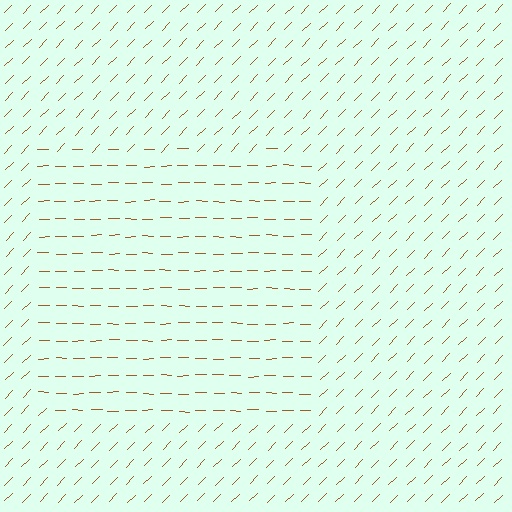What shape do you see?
I see a rectangle.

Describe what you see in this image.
The image is filled with small brown line segments. A rectangle region in the image has lines oriented differently from the surrounding lines, creating a visible texture boundary.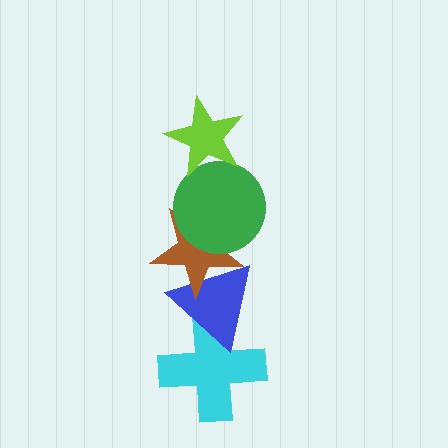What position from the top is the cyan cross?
The cyan cross is 5th from the top.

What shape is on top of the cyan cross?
The blue triangle is on top of the cyan cross.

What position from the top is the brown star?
The brown star is 3rd from the top.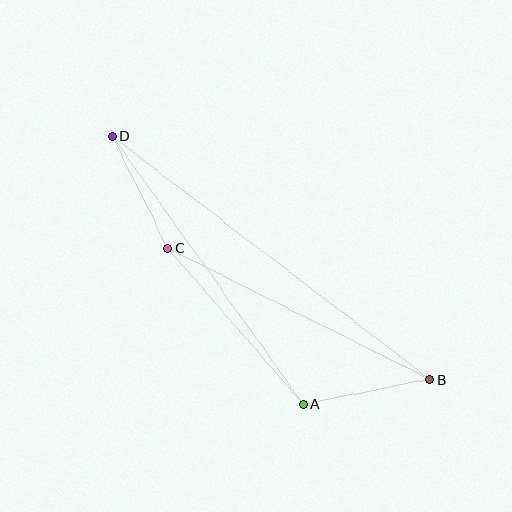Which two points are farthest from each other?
Points B and D are farthest from each other.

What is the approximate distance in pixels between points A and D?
The distance between A and D is approximately 329 pixels.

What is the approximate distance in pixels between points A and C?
The distance between A and C is approximately 207 pixels.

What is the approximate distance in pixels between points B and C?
The distance between B and C is approximately 293 pixels.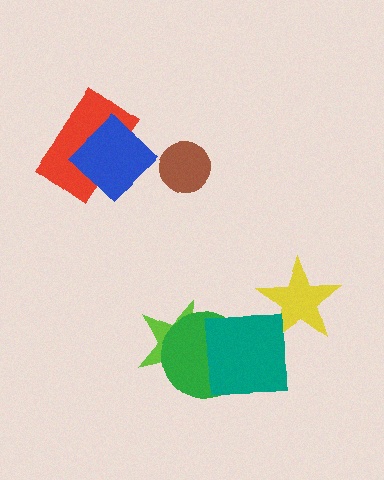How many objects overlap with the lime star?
2 objects overlap with the lime star.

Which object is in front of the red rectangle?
The blue diamond is in front of the red rectangle.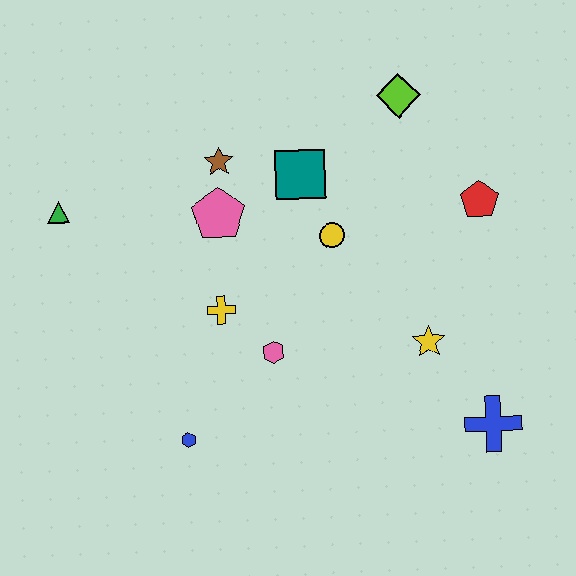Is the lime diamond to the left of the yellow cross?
No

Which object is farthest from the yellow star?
The green triangle is farthest from the yellow star.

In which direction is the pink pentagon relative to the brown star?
The pink pentagon is below the brown star.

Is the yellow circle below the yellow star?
No